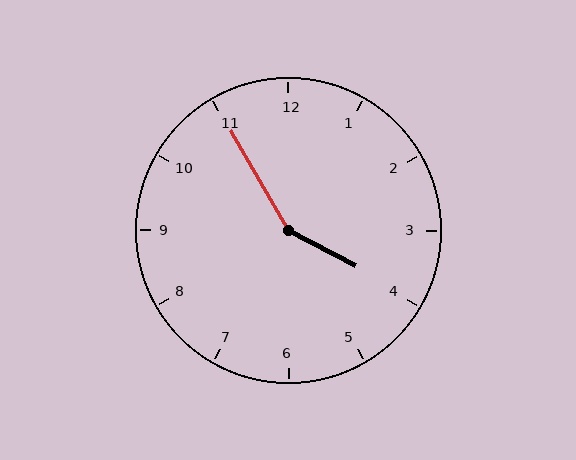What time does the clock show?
3:55.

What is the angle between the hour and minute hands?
Approximately 148 degrees.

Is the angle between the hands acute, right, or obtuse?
It is obtuse.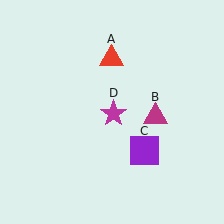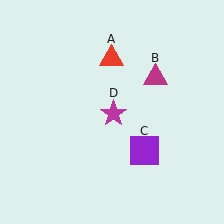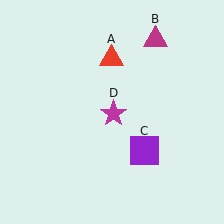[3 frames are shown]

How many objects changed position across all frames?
1 object changed position: magenta triangle (object B).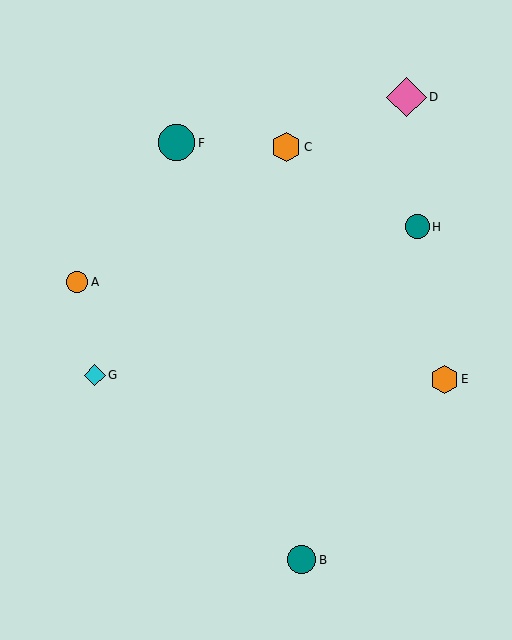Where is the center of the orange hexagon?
The center of the orange hexagon is at (444, 379).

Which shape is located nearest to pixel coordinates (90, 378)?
The cyan diamond (labeled G) at (95, 375) is nearest to that location.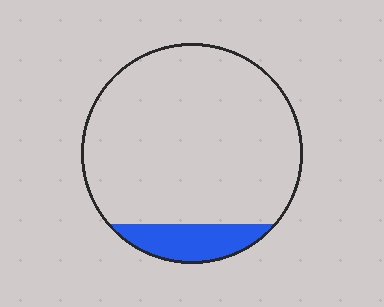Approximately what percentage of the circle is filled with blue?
Approximately 10%.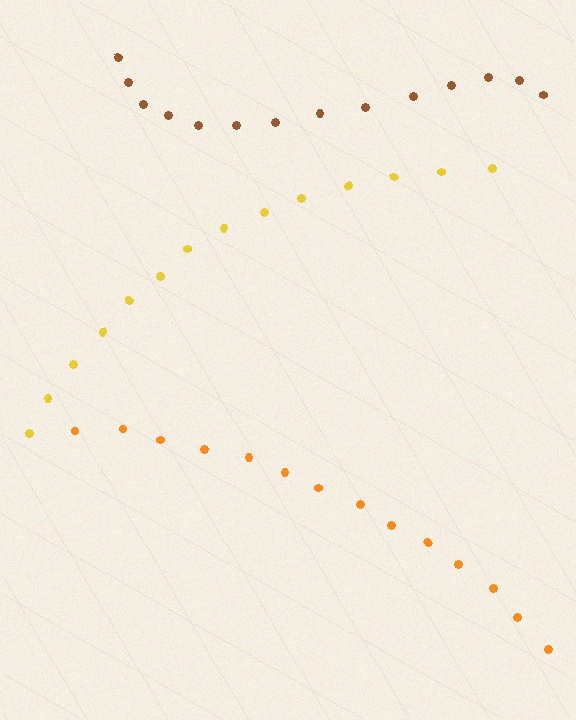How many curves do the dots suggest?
There are 3 distinct paths.